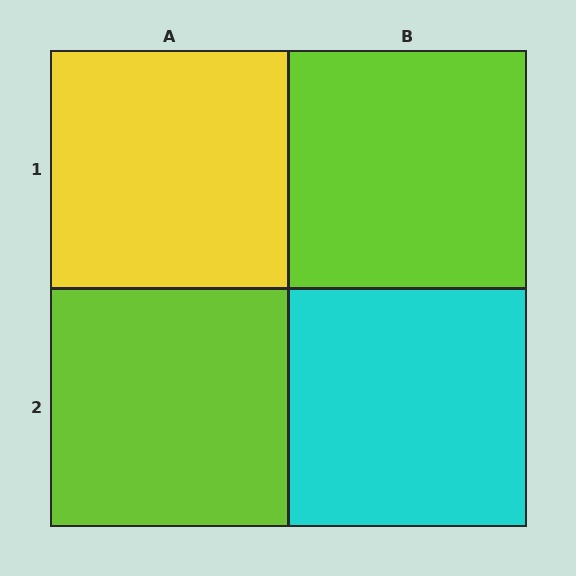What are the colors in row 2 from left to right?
Lime, cyan.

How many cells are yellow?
1 cell is yellow.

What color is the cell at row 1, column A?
Yellow.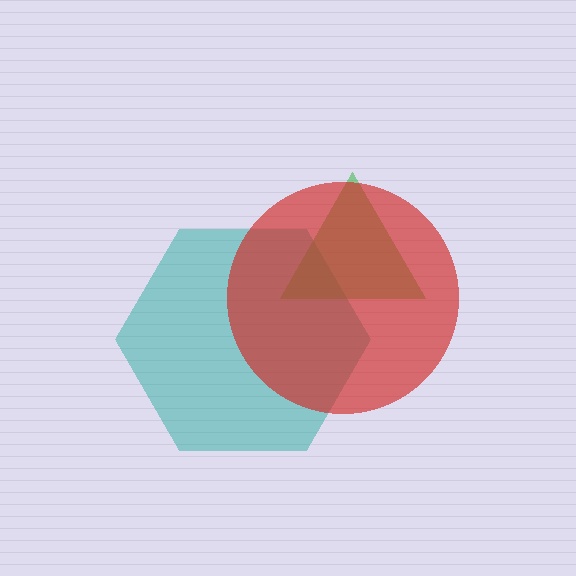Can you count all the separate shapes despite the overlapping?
Yes, there are 3 separate shapes.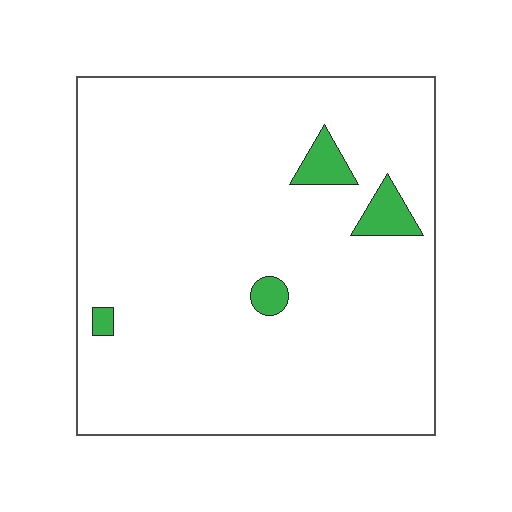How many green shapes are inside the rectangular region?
4.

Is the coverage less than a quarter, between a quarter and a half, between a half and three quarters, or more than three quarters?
Less than a quarter.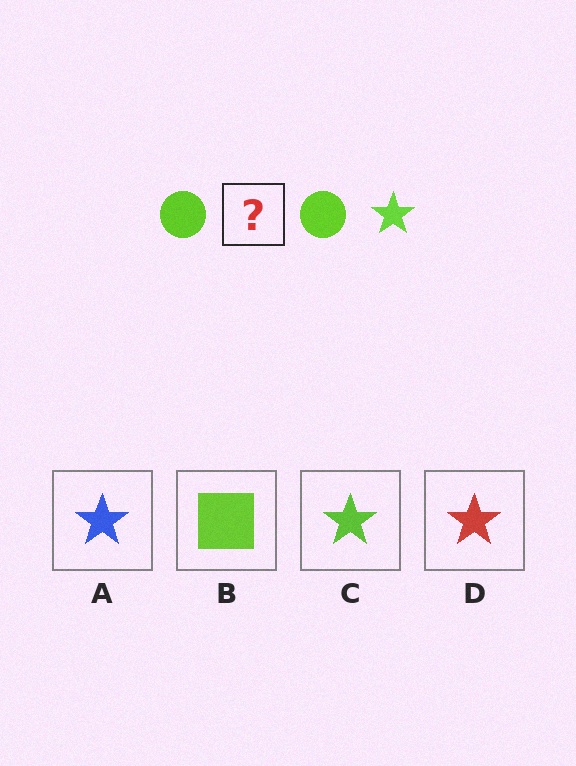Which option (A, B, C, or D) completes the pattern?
C.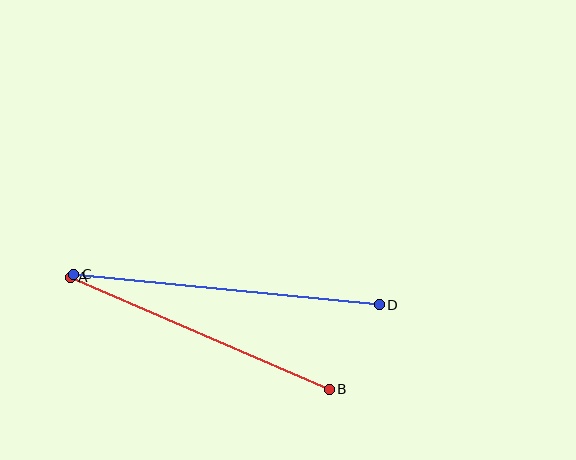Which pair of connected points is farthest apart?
Points C and D are farthest apart.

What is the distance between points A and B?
The distance is approximately 283 pixels.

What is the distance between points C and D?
The distance is approximately 307 pixels.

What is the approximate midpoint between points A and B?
The midpoint is at approximately (200, 333) pixels.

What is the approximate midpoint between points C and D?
The midpoint is at approximately (227, 290) pixels.